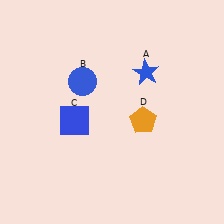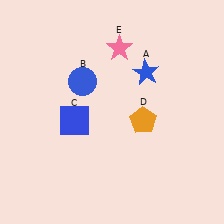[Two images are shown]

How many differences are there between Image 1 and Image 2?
There is 1 difference between the two images.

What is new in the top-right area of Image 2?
A pink star (E) was added in the top-right area of Image 2.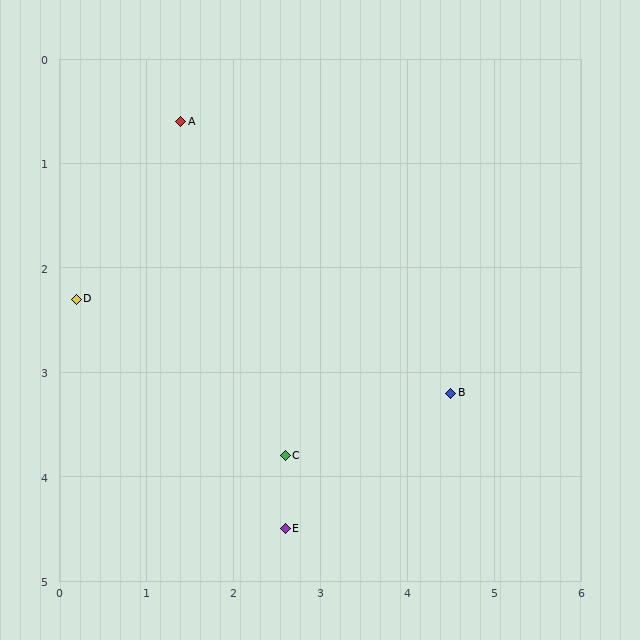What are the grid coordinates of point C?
Point C is at approximately (2.6, 3.8).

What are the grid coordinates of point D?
Point D is at approximately (0.2, 2.3).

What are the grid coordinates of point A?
Point A is at approximately (1.4, 0.6).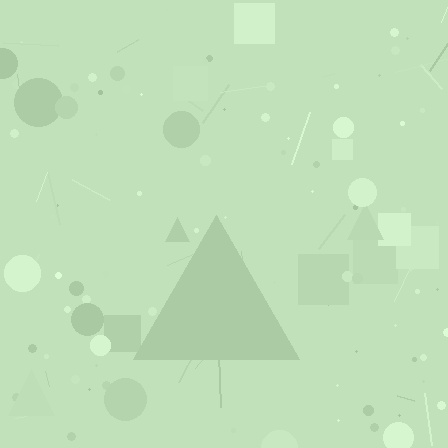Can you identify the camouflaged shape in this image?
The camouflaged shape is a triangle.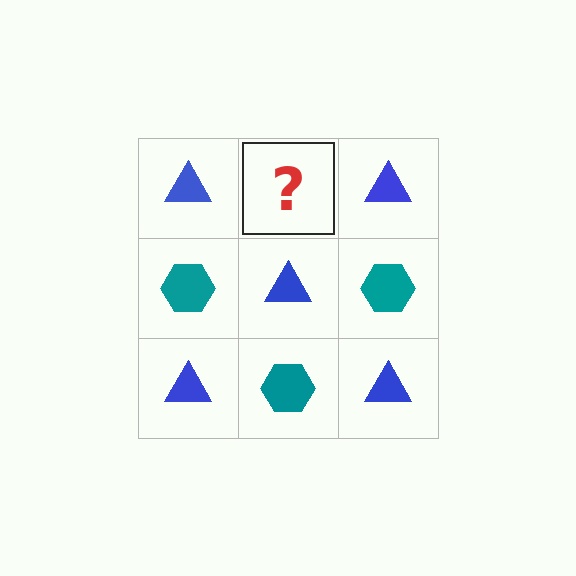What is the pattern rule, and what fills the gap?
The rule is that it alternates blue triangle and teal hexagon in a checkerboard pattern. The gap should be filled with a teal hexagon.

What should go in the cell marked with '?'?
The missing cell should contain a teal hexagon.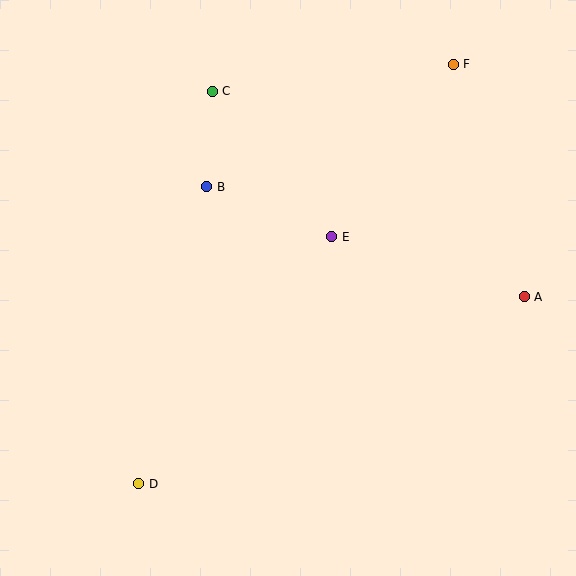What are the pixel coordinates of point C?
Point C is at (212, 91).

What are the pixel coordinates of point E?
Point E is at (332, 237).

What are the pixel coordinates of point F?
Point F is at (453, 64).